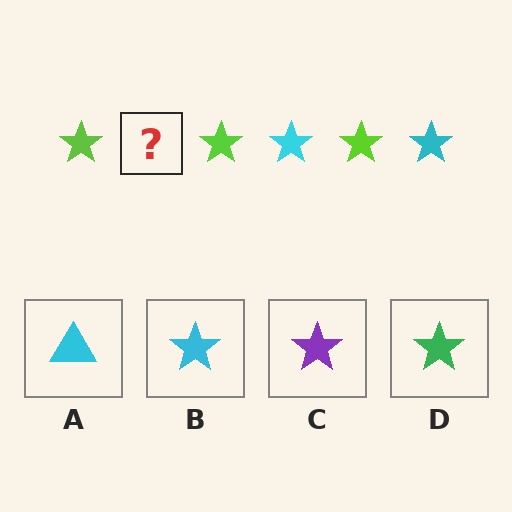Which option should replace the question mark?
Option B.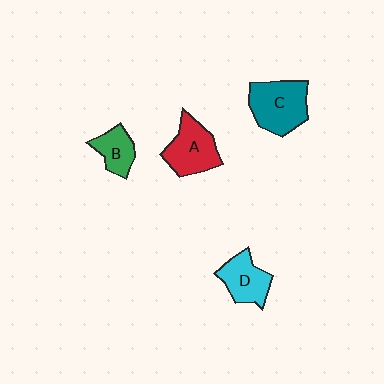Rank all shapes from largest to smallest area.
From largest to smallest: C (teal), A (red), D (cyan), B (green).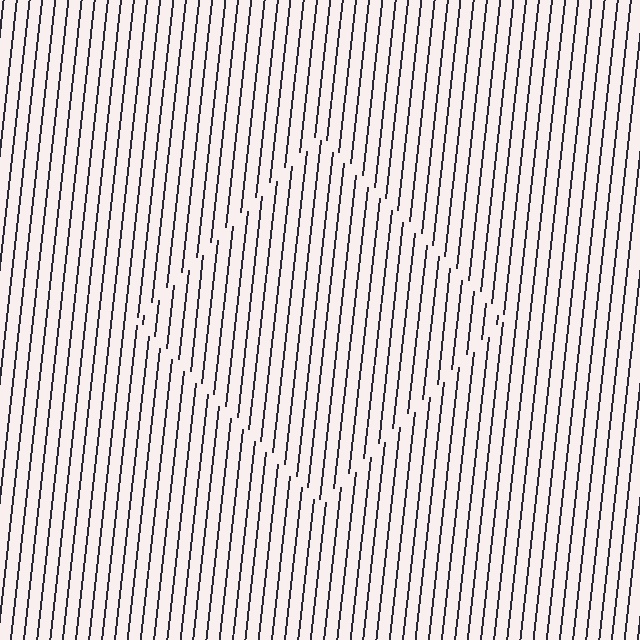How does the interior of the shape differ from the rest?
The interior of the shape contains the same grating, shifted by half a period — the contour is defined by the phase discontinuity where line-ends from the inner and outer gratings abut.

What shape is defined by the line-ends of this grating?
An illusory square. The interior of the shape contains the same grating, shifted by half a period — the contour is defined by the phase discontinuity where line-ends from the inner and outer gratings abut.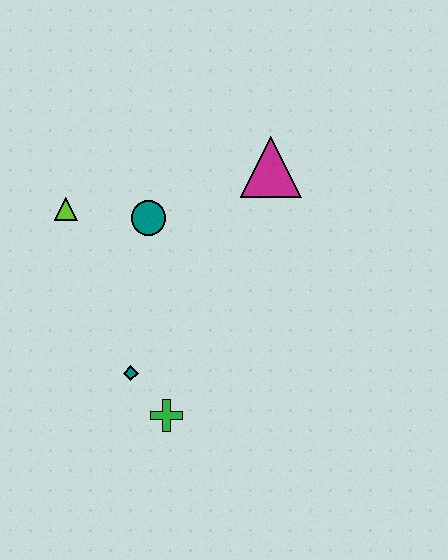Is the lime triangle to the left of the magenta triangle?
Yes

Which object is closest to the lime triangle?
The teal circle is closest to the lime triangle.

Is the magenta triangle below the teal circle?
No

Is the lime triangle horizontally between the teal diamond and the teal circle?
No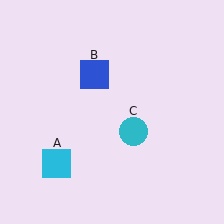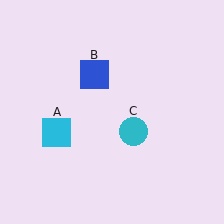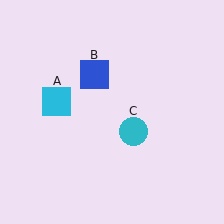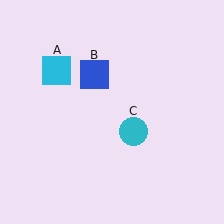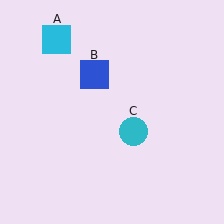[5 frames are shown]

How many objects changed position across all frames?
1 object changed position: cyan square (object A).